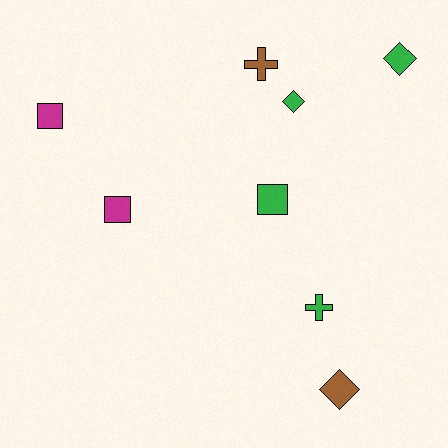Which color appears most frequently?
Green, with 4 objects.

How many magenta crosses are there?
There are no magenta crosses.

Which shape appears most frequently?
Square, with 3 objects.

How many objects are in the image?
There are 8 objects.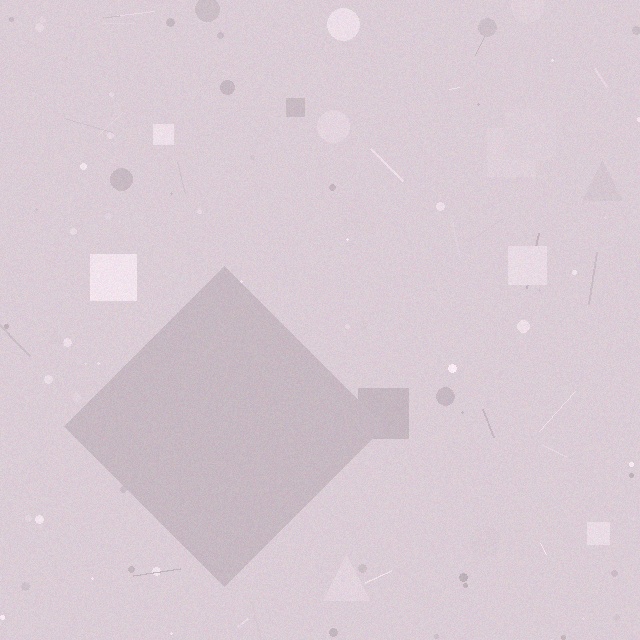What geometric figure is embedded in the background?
A diamond is embedded in the background.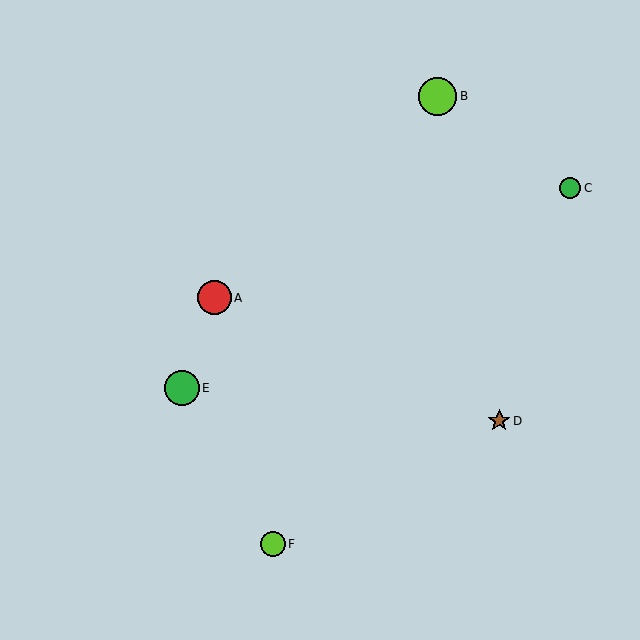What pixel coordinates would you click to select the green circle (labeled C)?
Click at (570, 188) to select the green circle C.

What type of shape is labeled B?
Shape B is a lime circle.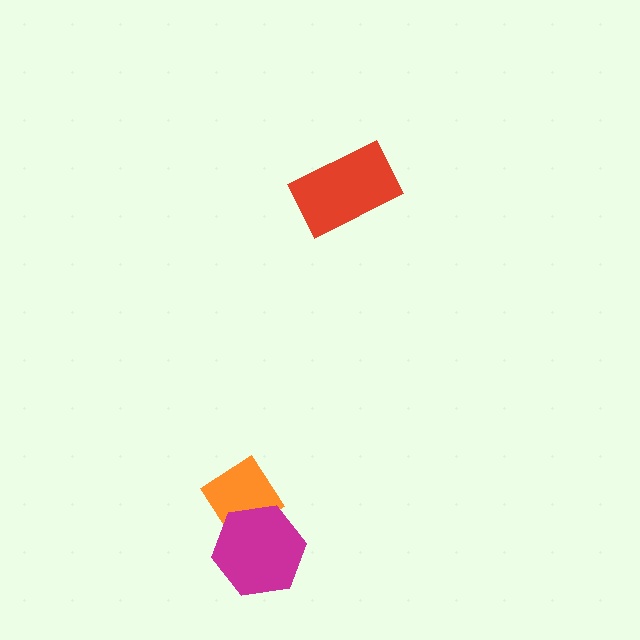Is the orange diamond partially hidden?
Yes, it is partially covered by another shape.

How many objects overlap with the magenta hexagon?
1 object overlaps with the magenta hexagon.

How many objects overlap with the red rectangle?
0 objects overlap with the red rectangle.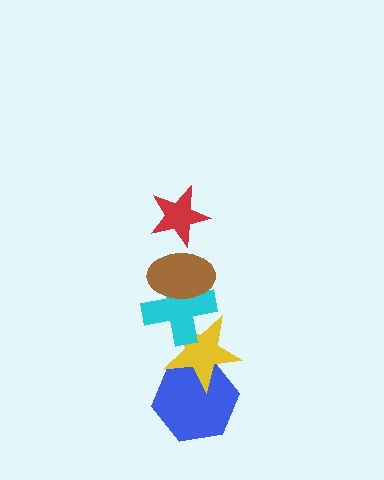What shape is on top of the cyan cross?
The brown ellipse is on top of the cyan cross.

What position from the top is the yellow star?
The yellow star is 4th from the top.